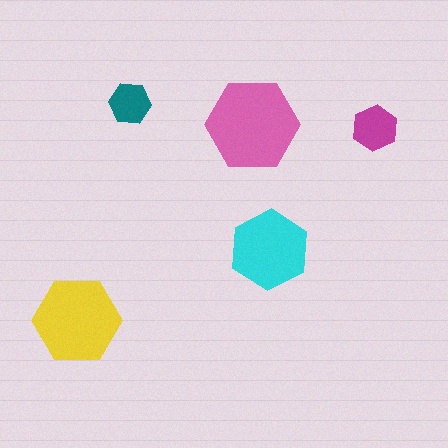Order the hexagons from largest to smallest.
the pink one, the yellow one, the cyan one, the magenta one, the teal one.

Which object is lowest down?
The yellow hexagon is bottommost.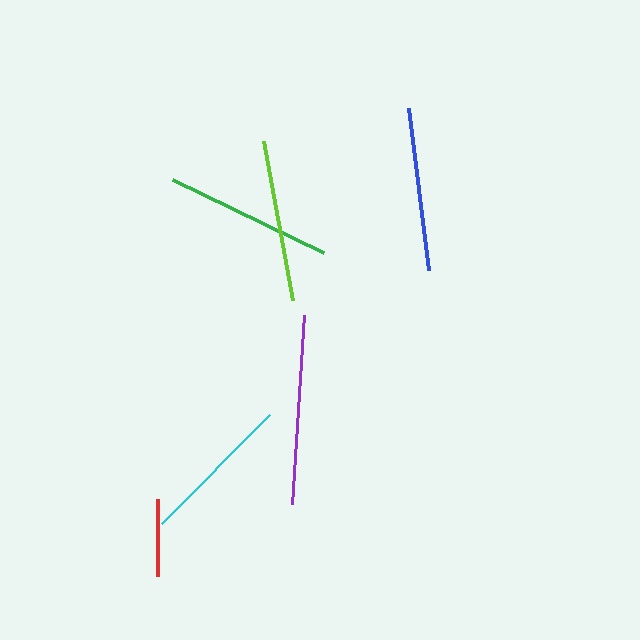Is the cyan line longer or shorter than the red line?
The cyan line is longer than the red line.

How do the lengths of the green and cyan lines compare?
The green and cyan lines are approximately the same length.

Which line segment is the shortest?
The red line is the shortest at approximately 77 pixels.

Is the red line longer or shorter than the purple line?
The purple line is longer than the red line.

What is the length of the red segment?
The red segment is approximately 77 pixels long.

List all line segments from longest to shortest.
From longest to shortest: purple, green, blue, lime, cyan, red.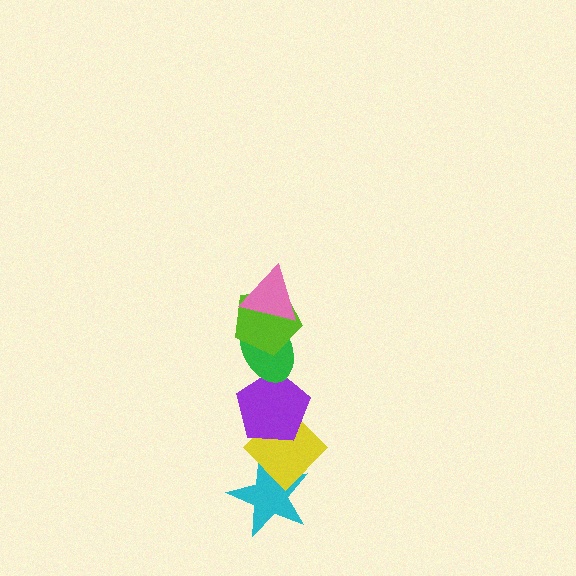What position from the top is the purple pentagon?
The purple pentagon is 4th from the top.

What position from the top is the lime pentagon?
The lime pentagon is 2nd from the top.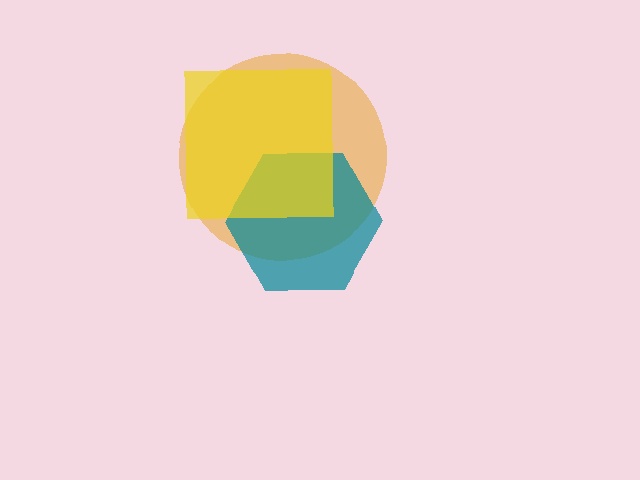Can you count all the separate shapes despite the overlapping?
Yes, there are 3 separate shapes.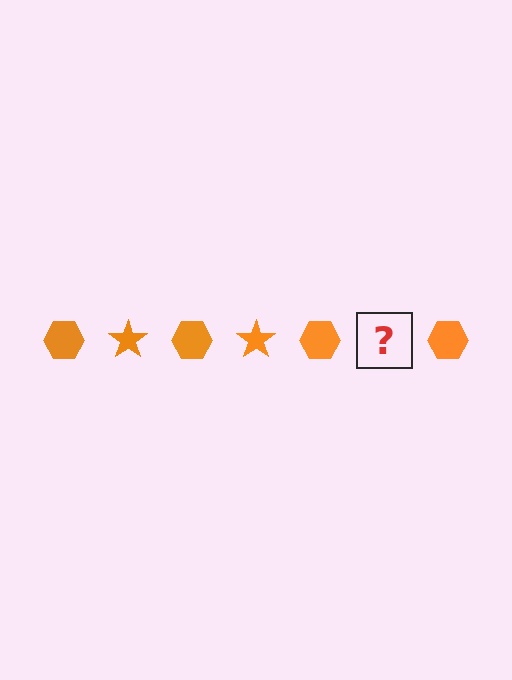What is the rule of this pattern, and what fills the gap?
The rule is that the pattern cycles through hexagon, star shapes in orange. The gap should be filled with an orange star.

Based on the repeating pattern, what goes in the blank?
The blank should be an orange star.